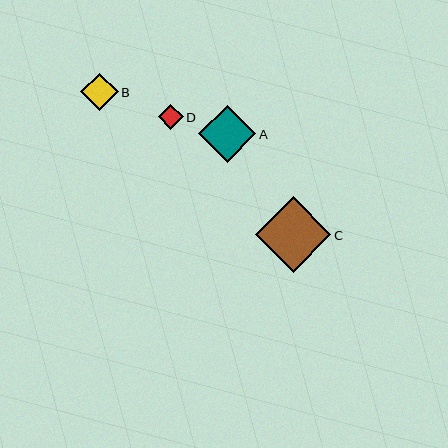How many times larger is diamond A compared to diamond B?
Diamond A is approximately 1.5 times the size of diamond B.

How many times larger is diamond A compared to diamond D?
Diamond A is approximately 2.2 times the size of diamond D.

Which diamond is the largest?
Diamond C is the largest with a size of approximately 75 pixels.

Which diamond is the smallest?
Diamond D is the smallest with a size of approximately 25 pixels.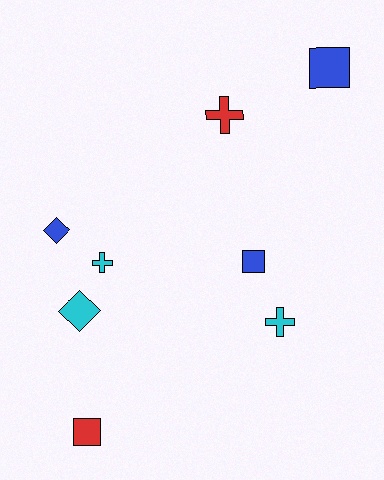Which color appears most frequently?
Blue, with 3 objects.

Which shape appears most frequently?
Square, with 3 objects.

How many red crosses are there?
There is 1 red cross.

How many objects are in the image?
There are 8 objects.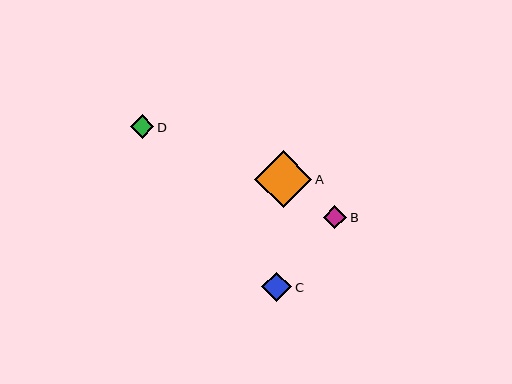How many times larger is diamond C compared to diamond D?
Diamond C is approximately 1.3 times the size of diamond D.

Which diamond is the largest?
Diamond A is the largest with a size of approximately 57 pixels.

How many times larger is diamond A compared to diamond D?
Diamond A is approximately 2.5 times the size of diamond D.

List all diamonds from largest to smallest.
From largest to smallest: A, C, B, D.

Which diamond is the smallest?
Diamond D is the smallest with a size of approximately 23 pixels.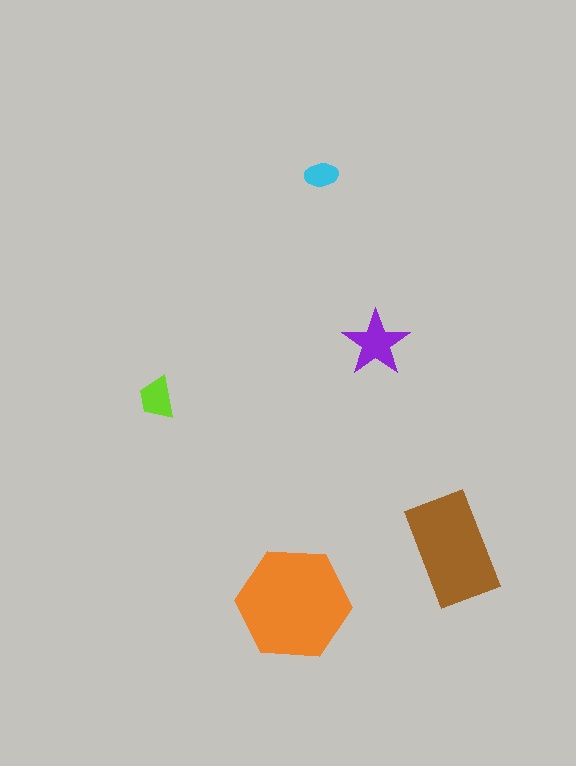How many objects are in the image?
There are 5 objects in the image.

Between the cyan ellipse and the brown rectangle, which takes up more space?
The brown rectangle.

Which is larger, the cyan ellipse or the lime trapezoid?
The lime trapezoid.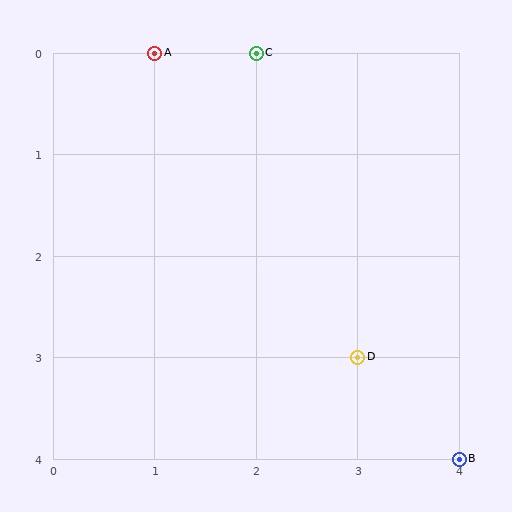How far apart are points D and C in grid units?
Points D and C are 1 column and 3 rows apart (about 3.2 grid units diagonally).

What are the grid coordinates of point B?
Point B is at grid coordinates (4, 4).